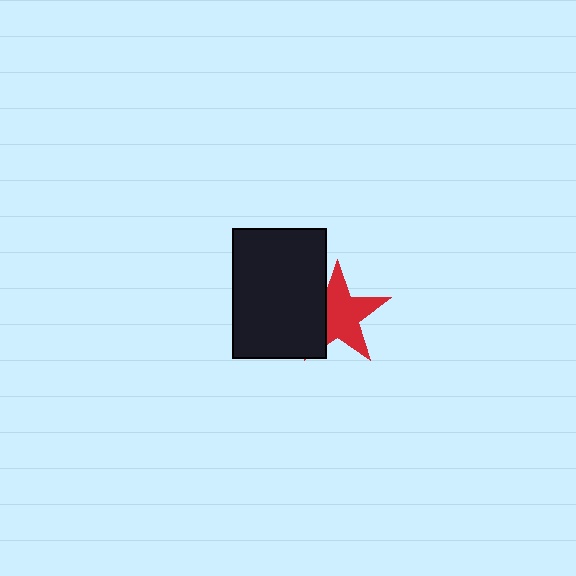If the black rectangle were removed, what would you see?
You would see the complete red star.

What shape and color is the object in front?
The object in front is a black rectangle.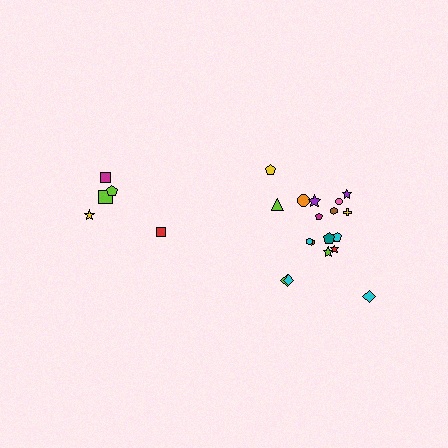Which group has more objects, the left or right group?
The right group.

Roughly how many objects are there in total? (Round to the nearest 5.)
Roughly 25 objects in total.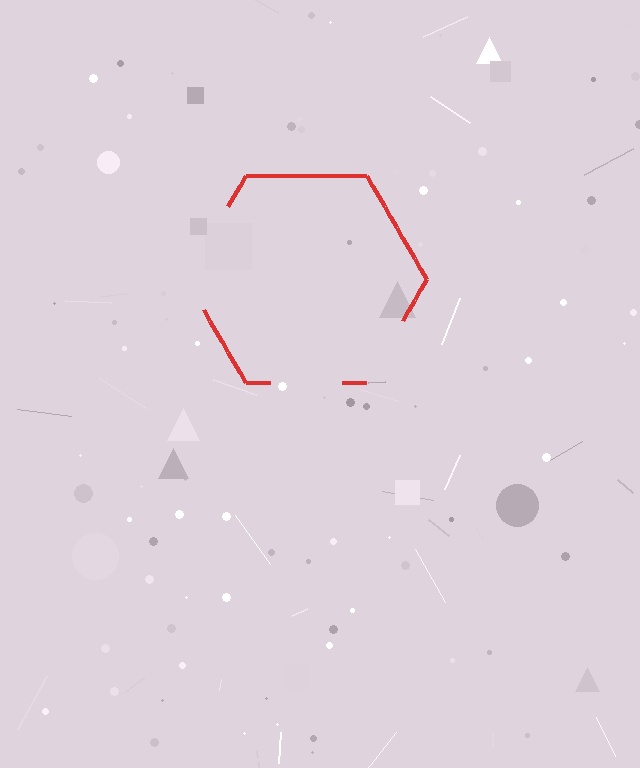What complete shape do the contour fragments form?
The contour fragments form a hexagon.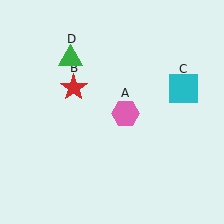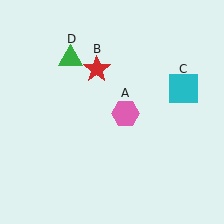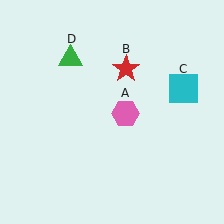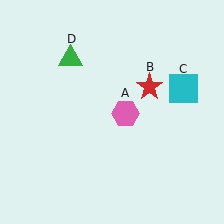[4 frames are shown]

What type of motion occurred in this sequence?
The red star (object B) rotated clockwise around the center of the scene.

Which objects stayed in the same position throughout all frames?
Pink hexagon (object A) and cyan square (object C) and green triangle (object D) remained stationary.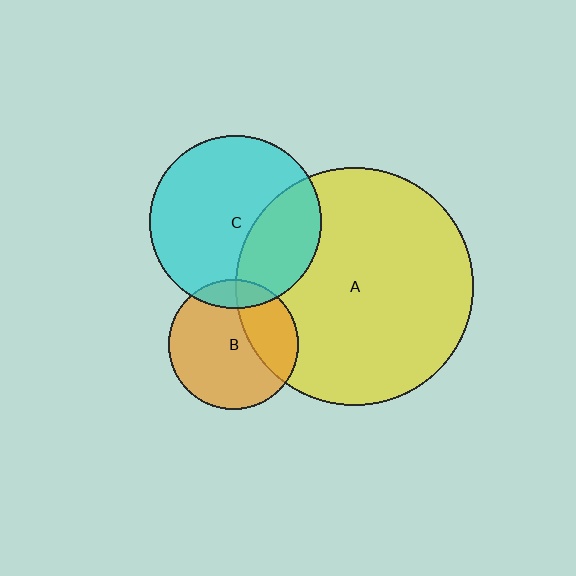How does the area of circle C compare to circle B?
Approximately 1.8 times.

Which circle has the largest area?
Circle A (yellow).